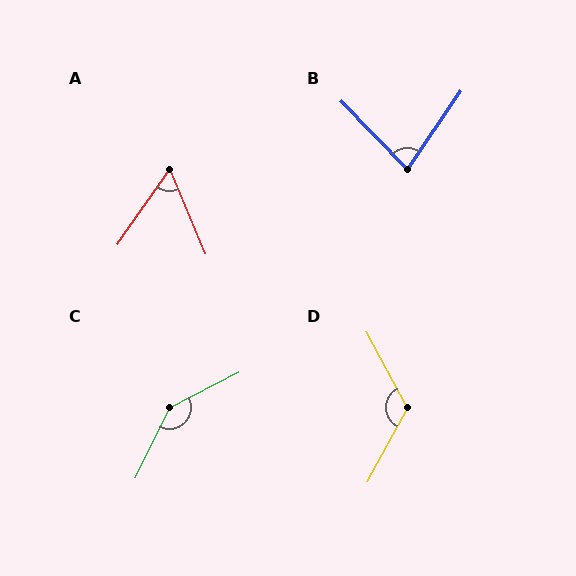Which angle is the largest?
C, at approximately 143 degrees.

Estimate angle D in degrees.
Approximately 123 degrees.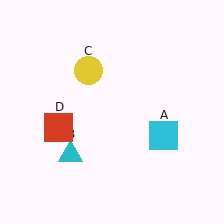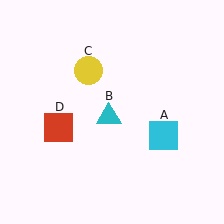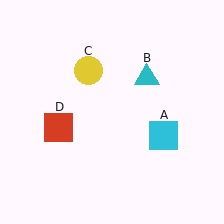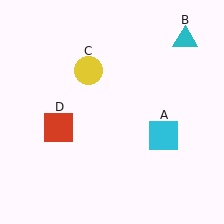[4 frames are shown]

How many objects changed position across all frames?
1 object changed position: cyan triangle (object B).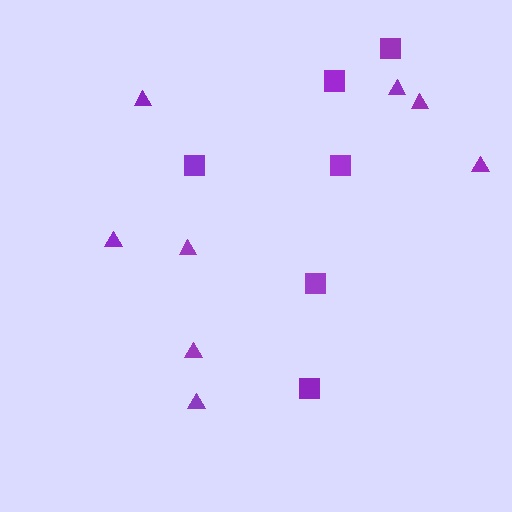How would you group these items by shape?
There are 2 groups: one group of triangles (8) and one group of squares (6).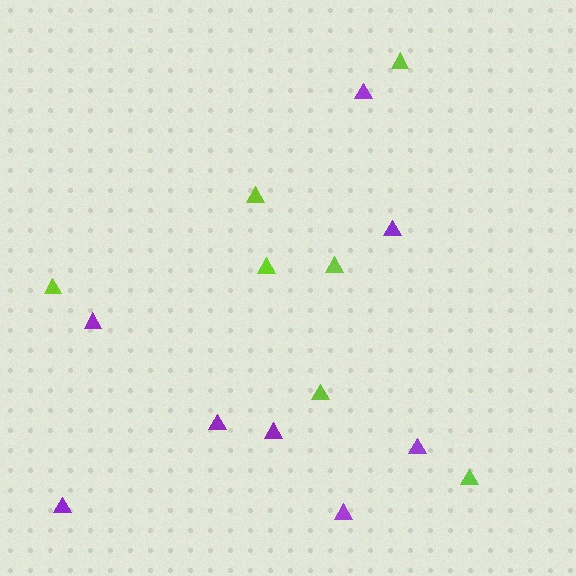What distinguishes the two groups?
There are 2 groups: one group of lime triangles (7) and one group of purple triangles (8).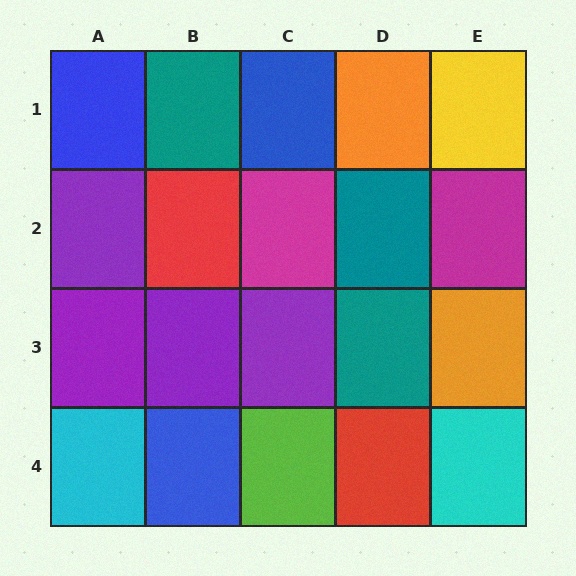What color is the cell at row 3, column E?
Orange.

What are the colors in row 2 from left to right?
Purple, red, magenta, teal, magenta.